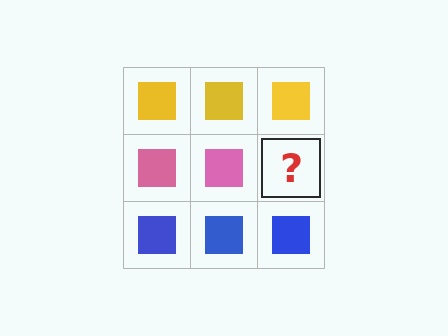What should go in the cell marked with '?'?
The missing cell should contain a pink square.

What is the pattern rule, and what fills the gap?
The rule is that each row has a consistent color. The gap should be filled with a pink square.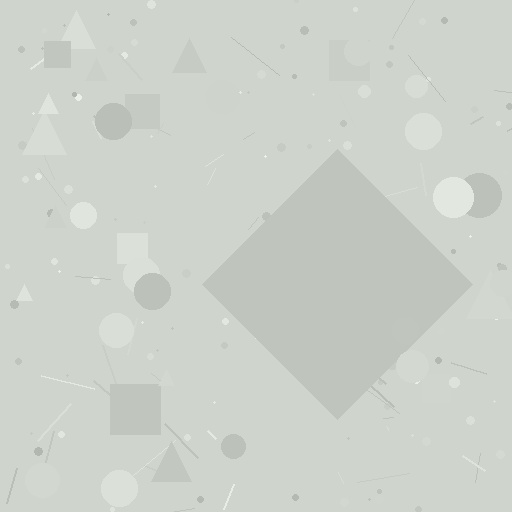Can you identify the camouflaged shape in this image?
The camouflaged shape is a diamond.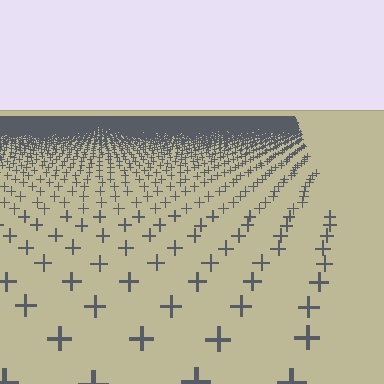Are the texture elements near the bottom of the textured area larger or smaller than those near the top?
Larger. Near the bottom, elements are closer to the viewer and appear at a bigger on-screen size.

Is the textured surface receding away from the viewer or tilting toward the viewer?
The surface is receding away from the viewer. Texture elements get smaller and denser toward the top.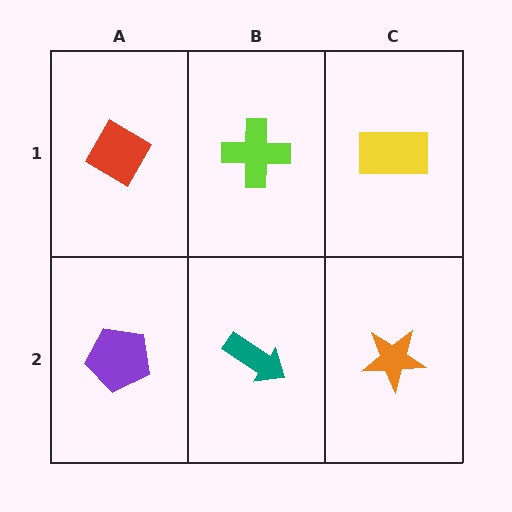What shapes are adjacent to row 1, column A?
A purple pentagon (row 2, column A), a lime cross (row 1, column B).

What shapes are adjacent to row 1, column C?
An orange star (row 2, column C), a lime cross (row 1, column B).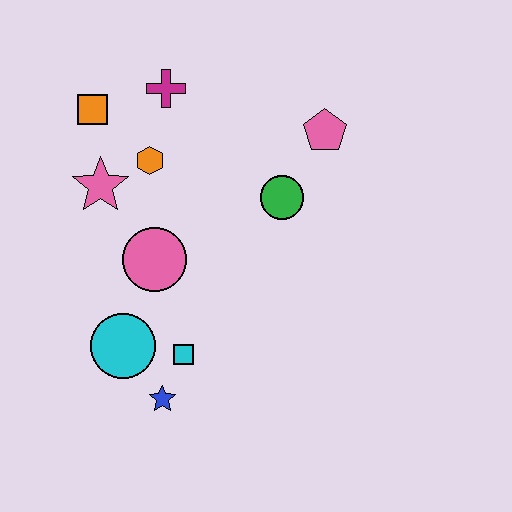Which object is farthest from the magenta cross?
The blue star is farthest from the magenta cross.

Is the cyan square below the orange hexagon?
Yes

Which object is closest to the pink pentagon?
The green circle is closest to the pink pentagon.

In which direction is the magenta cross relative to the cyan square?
The magenta cross is above the cyan square.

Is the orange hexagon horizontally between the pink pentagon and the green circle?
No